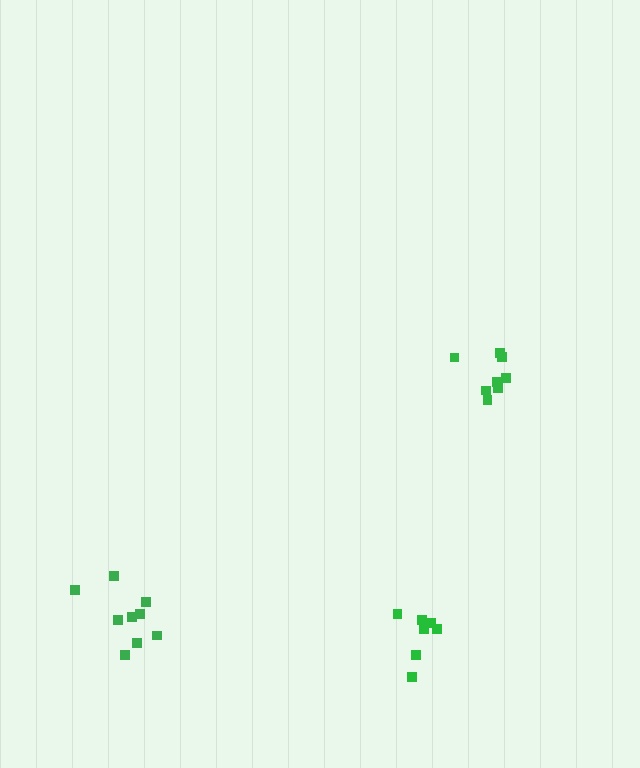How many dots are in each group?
Group 1: 7 dots, Group 2: 8 dots, Group 3: 9 dots (24 total).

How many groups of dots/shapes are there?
There are 3 groups.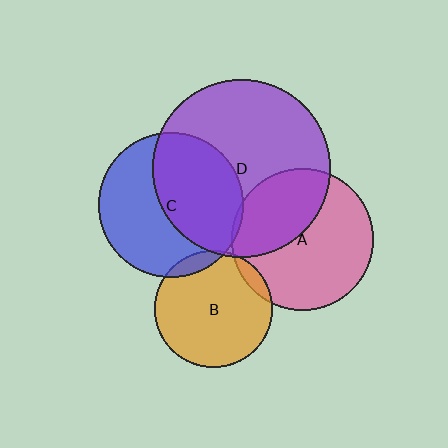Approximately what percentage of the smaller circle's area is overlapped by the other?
Approximately 10%.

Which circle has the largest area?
Circle D (purple).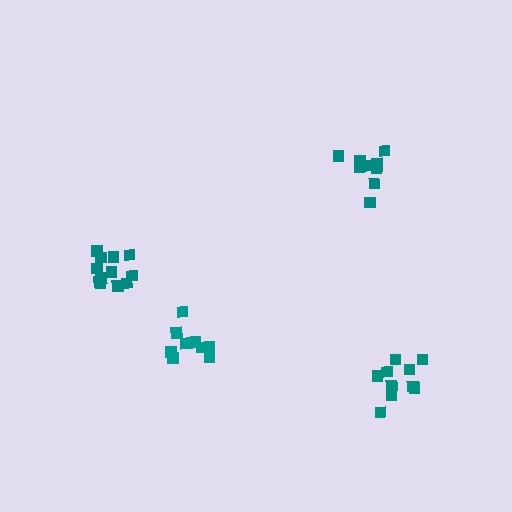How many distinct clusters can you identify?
There are 4 distinct clusters.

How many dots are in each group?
Group 1: 11 dots, Group 2: 11 dots, Group 3: 12 dots, Group 4: 10 dots (44 total).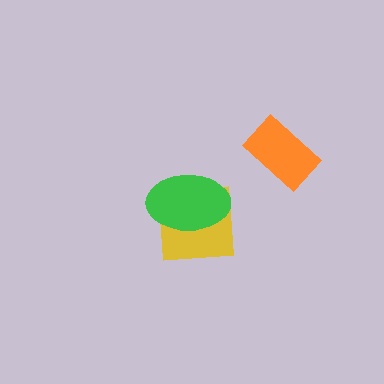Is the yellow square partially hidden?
Yes, it is partially covered by another shape.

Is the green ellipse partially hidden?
No, no other shape covers it.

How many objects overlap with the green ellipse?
1 object overlaps with the green ellipse.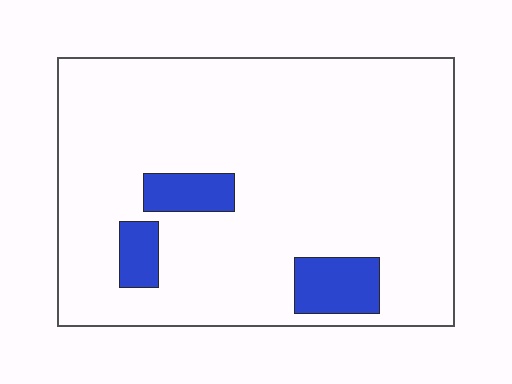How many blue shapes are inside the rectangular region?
3.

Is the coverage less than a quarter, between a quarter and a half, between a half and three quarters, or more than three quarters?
Less than a quarter.